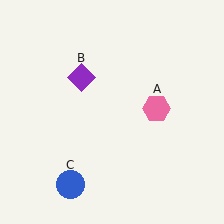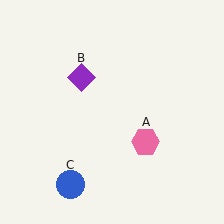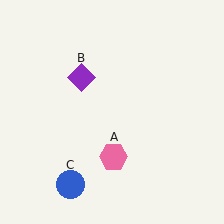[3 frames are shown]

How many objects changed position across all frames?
1 object changed position: pink hexagon (object A).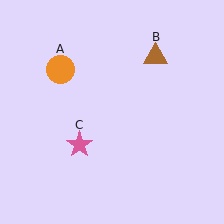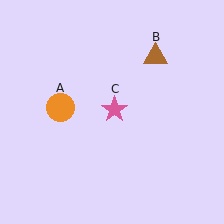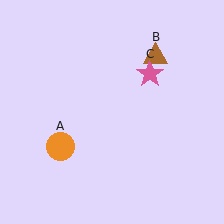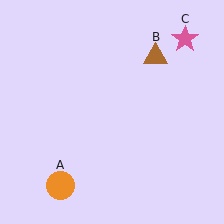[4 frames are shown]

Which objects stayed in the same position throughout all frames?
Brown triangle (object B) remained stationary.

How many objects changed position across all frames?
2 objects changed position: orange circle (object A), pink star (object C).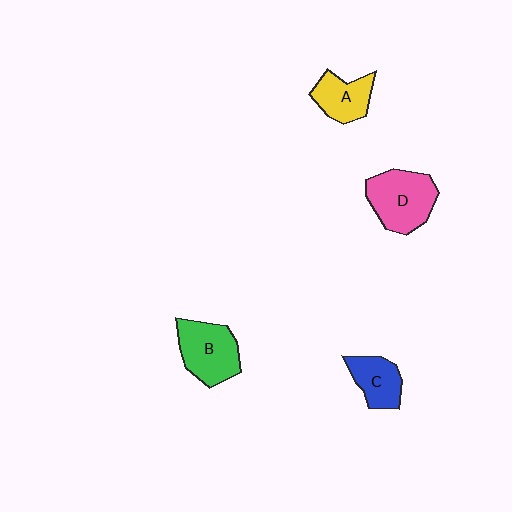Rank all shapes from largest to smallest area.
From largest to smallest: D (pink), B (green), A (yellow), C (blue).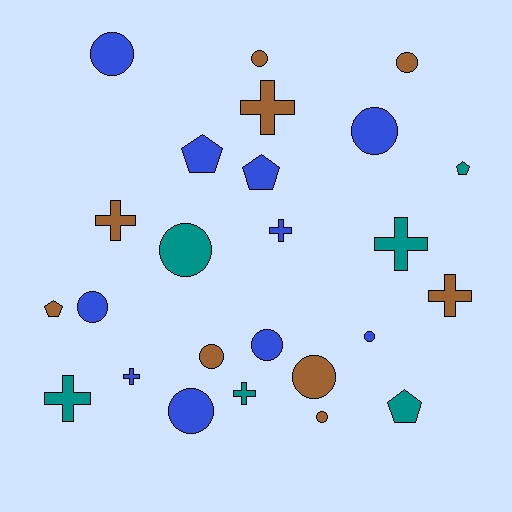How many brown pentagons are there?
There is 1 brown pentagon.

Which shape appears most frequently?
Circle, with 12 objects.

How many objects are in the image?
There are 25 objects.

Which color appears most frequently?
Blue, with 10 objects.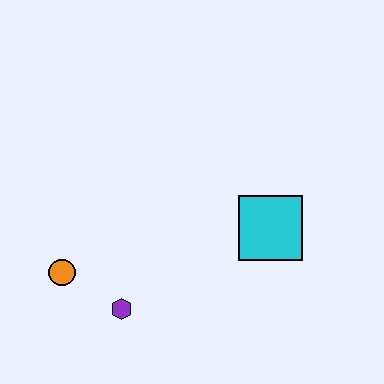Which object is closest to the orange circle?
The purple hexagon is closest to the orange circle.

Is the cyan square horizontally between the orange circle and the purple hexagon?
No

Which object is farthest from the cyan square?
The orange circle is farthest from the cyan square.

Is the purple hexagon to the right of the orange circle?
Yes